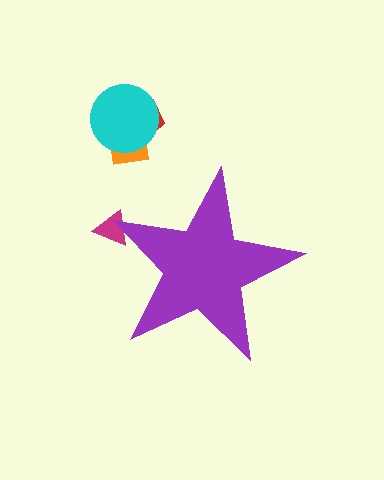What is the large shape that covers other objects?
A purple star.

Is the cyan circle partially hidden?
No, the cyan circle is fully visible.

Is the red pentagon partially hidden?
No, the red pentagon is fully visible.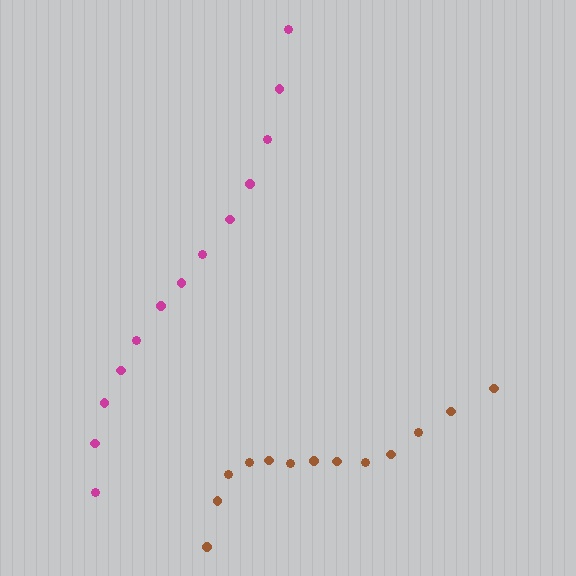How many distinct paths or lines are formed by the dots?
There are 2 distinct paths.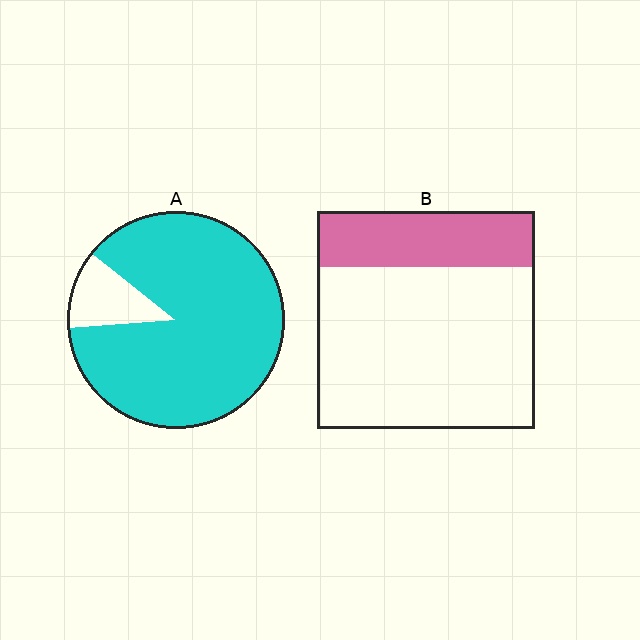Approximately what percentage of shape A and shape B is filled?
A is approximately 90% and B is approximately 25%.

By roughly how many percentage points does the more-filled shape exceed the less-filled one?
By roughly 65 percentage points (A over B).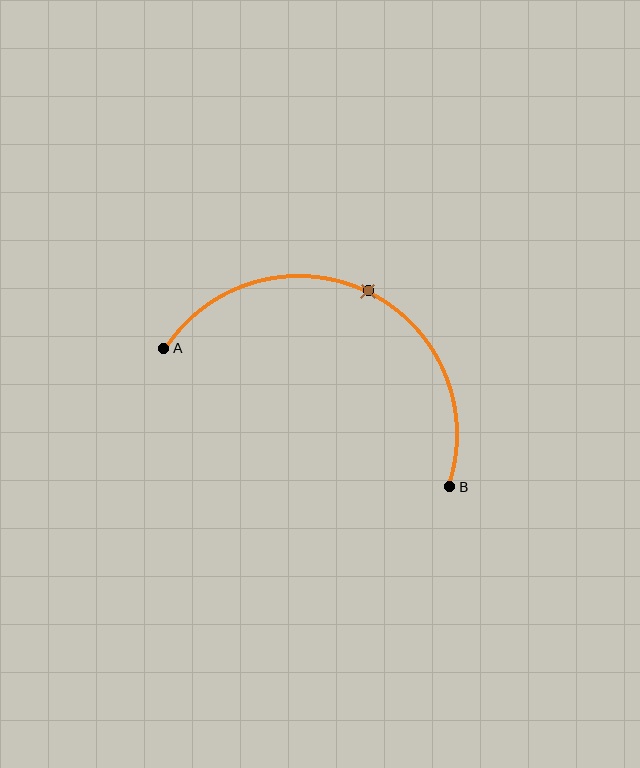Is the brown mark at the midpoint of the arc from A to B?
Yes. The brown mark lies on the arc at equal arc-length from both A and B — it is the arc midpoint.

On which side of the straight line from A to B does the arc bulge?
The arc bulges above the straight line connecting A and B.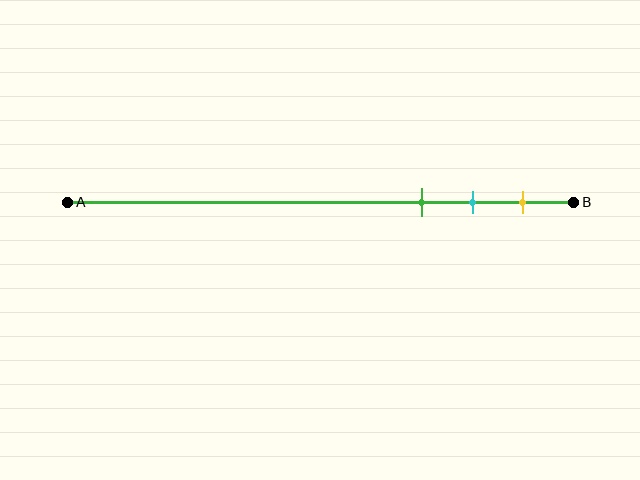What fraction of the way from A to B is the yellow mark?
The yellow mark is approximately 90% (0.9) of the way from A to B.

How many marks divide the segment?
There are 3 marks dividing the segment.